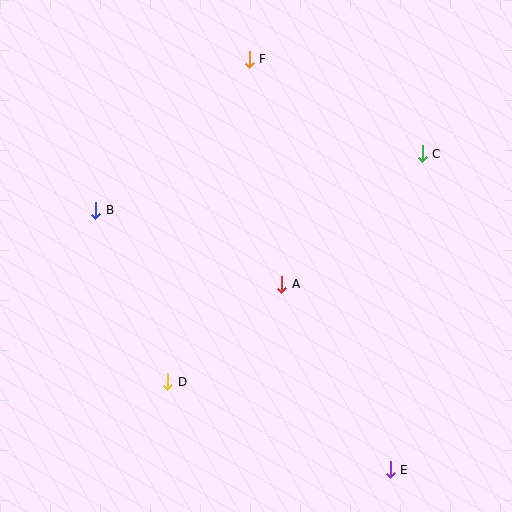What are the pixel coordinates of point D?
Point D is at (168, 382).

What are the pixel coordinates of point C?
Point C is at (422, 154).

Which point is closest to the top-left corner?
Point B is closest to the top-left corner.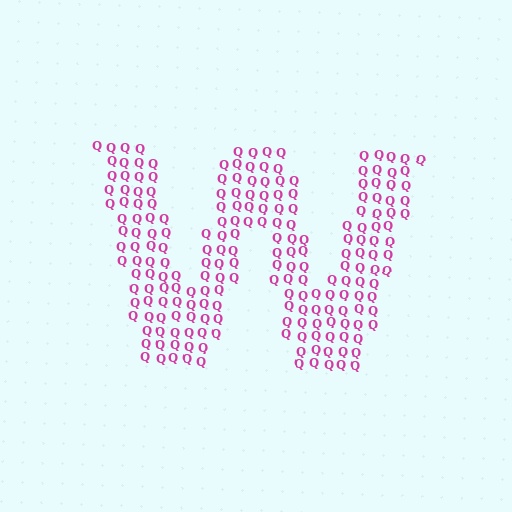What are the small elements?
The small elements are letter Q's.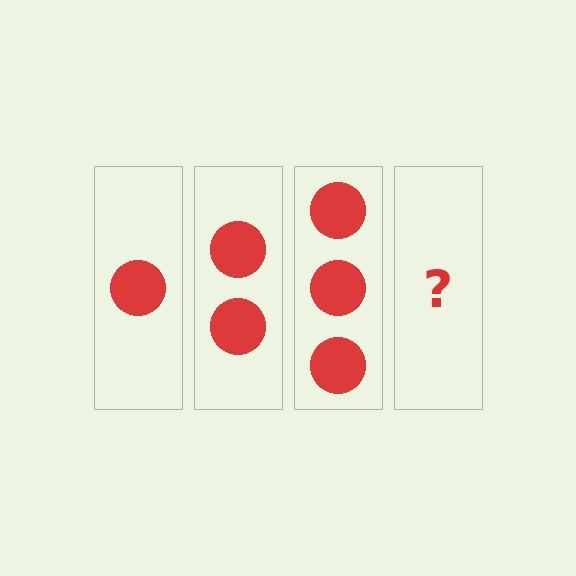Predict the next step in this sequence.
The next step is 4 circles.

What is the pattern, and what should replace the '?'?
The pattern is that each step adds one more circle. The '?' should be 4 circles.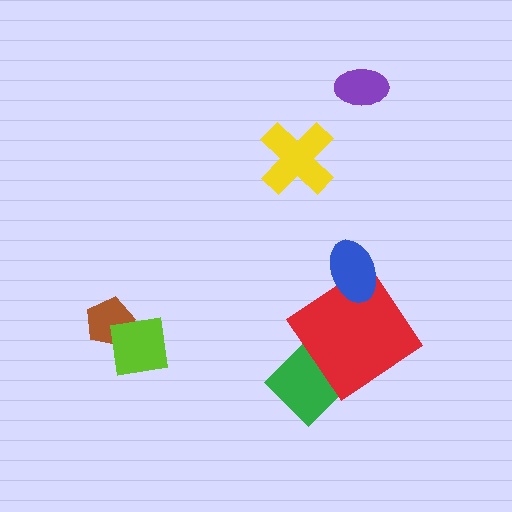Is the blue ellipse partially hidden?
No, no other shape covers it.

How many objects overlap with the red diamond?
2 objects overlap with the red diamond.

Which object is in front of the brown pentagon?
The lime square is in front of the brown pentagon.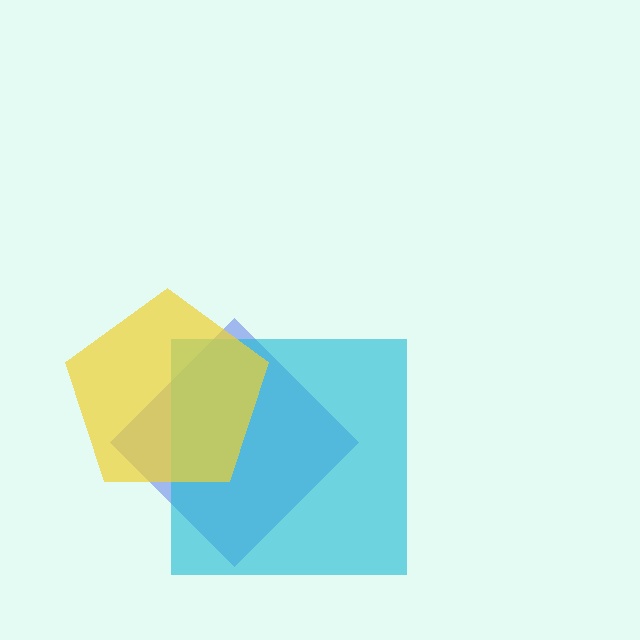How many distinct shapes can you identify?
There are 3 distinct shapes: a blue diamond, a cyan square, a yellow pentagon.